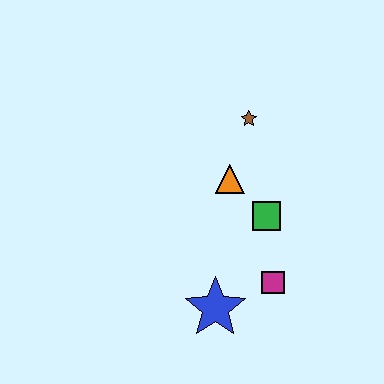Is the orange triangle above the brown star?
No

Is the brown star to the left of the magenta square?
Yes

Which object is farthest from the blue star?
The brown star is farthest from the blue star.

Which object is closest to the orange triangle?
The green square is closest to the orange triangle.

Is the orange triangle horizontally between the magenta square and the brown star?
No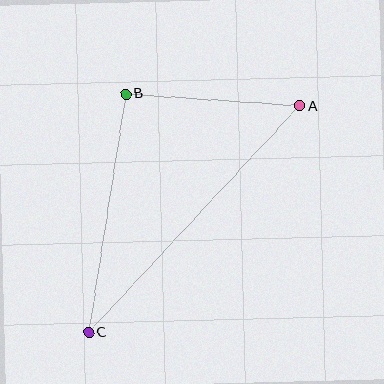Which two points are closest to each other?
Points A and B are closest to each other.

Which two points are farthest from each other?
Points A and C are farthest from each other.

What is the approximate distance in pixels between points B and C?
The distance between B and C is approximately 241 pixels.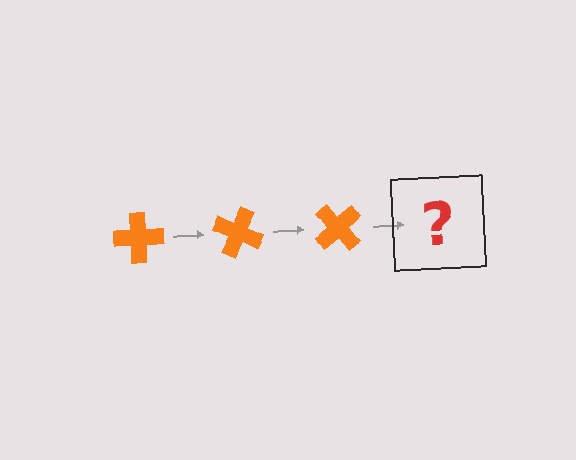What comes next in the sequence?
The next element should be an orange cross rotated 75 degrees.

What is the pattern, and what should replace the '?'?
The pattern is that the cross rotates 25 degrees each step. The '?' should be an orange cross rotated 75 degrees.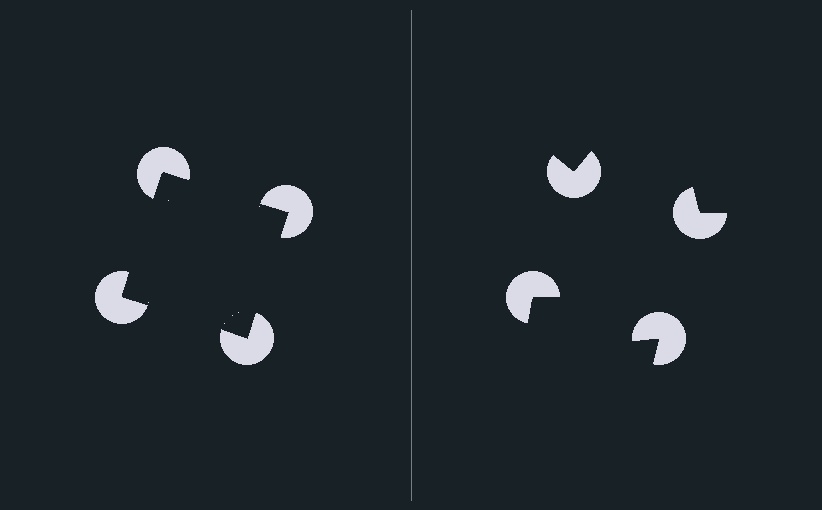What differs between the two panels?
The pac-man discs are positioned identically on both sides; only the wedge orientations differ. On the left they align to a square; on the right they are misaligned.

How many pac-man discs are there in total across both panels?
8 — 4 on each side.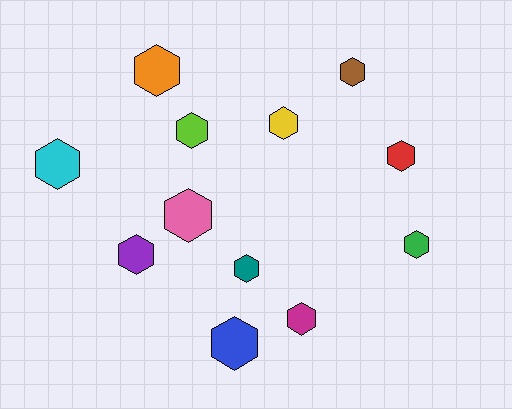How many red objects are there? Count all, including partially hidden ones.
There is 1 red object.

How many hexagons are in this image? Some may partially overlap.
There are 12 hexagons.